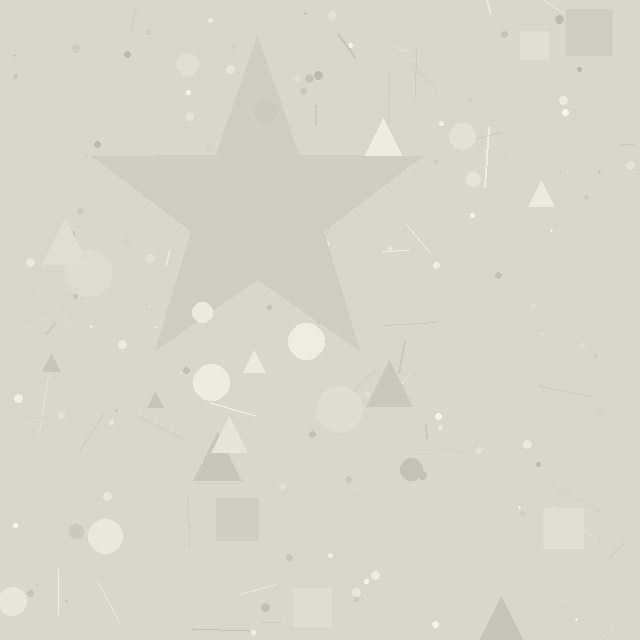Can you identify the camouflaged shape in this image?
The camouflaged shape is a star.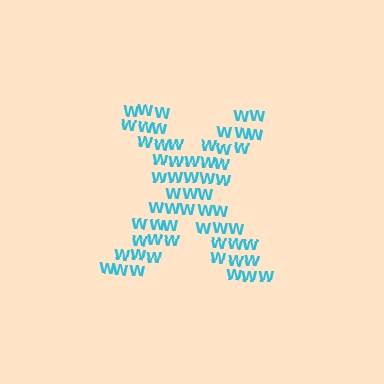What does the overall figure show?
The overall figure shows the letter X.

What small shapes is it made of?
It is made of small letter W's.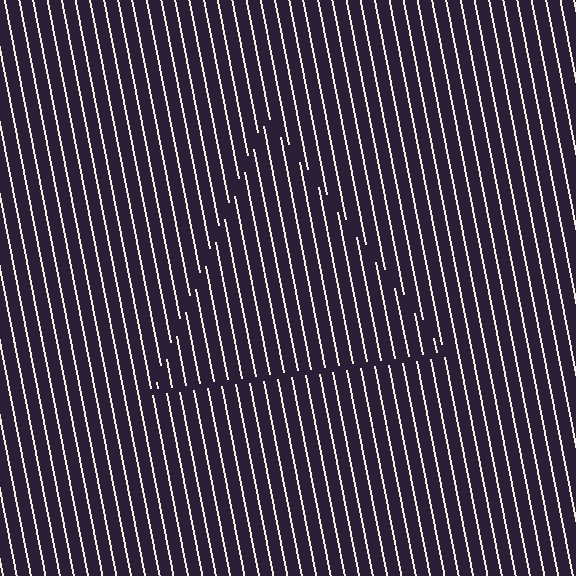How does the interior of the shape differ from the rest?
The interior of the shape contains the same grating, shifted by half a period — the contour is defined by the phase discontinuity where line-ends from the inner and outer gratings abut.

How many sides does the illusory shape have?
3 sides — the line-ends trace a triangle.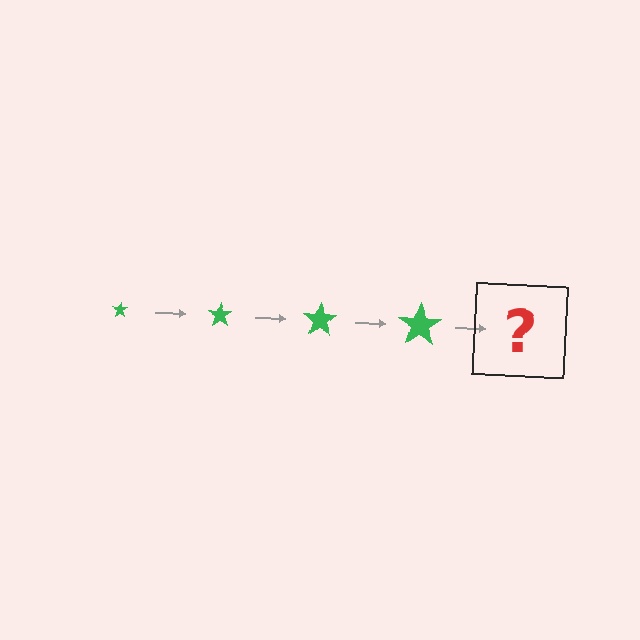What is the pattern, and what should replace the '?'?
The pattern is that the star gets progressively larger each step. The '?' should be a green star, larger than the previous one.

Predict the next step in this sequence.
The next step is a green star, larger than the previous one.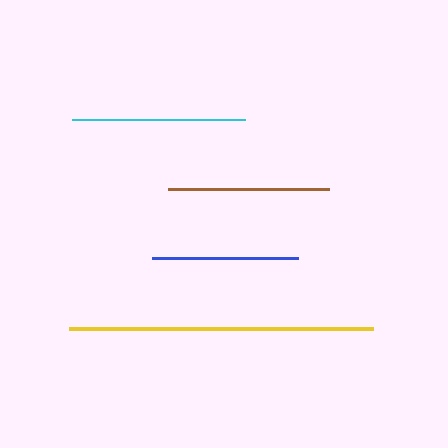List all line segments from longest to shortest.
From longest to shortest: yellow, cyan, brown, blue.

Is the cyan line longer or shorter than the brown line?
The cyan line is longer than the brown line.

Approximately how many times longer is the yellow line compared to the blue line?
The yellow line is approximately 2.1 times the length of the blue line.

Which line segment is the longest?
The yellow line is the longest at approximately 303 pixels.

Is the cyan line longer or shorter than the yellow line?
The yellow line is longer than the cyan line.